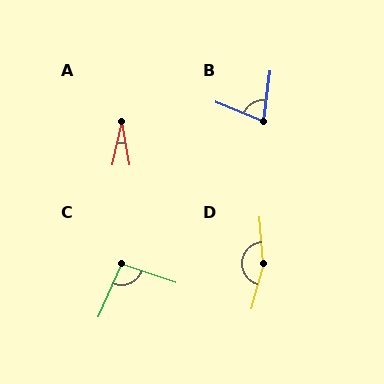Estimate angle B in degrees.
Approximately 75 degrees.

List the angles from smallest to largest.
A (22°), B (75°), C (95°), D (160°).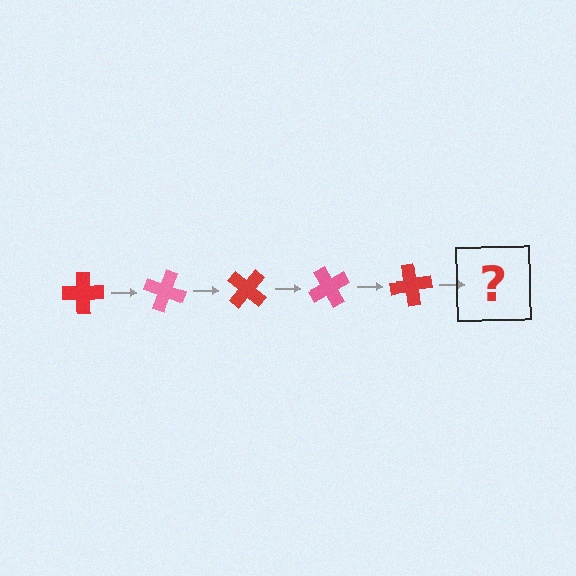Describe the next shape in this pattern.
It should be a pink cross, rotated 100 degrees from the start.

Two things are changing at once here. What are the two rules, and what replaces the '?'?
The two rules are that it rotates 20 degrees each step and the color cycles through red and pink. The '?' should be a pink cross, rotated 100 degrees from the start.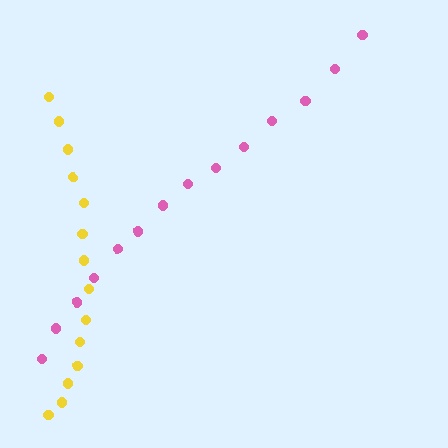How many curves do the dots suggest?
There are 2 distinct paths.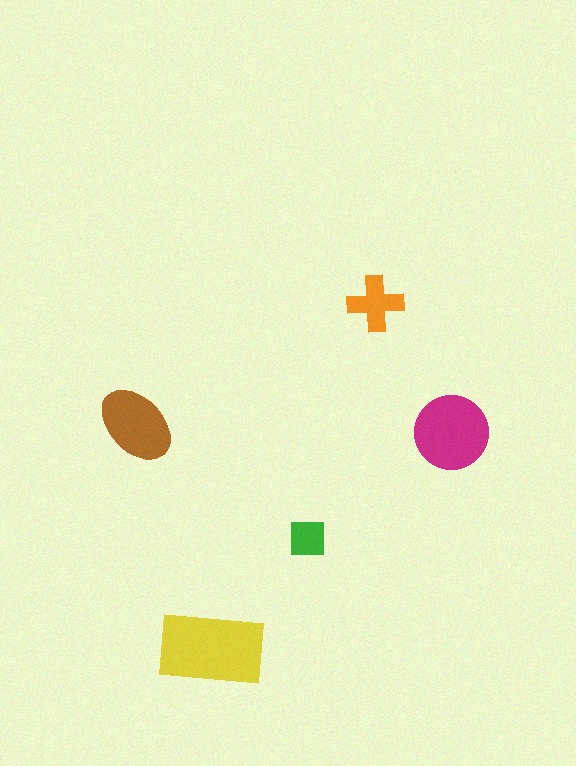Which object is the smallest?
The green square.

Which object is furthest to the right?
The magenta circle is rightmost.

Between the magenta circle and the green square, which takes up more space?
The magenta circle.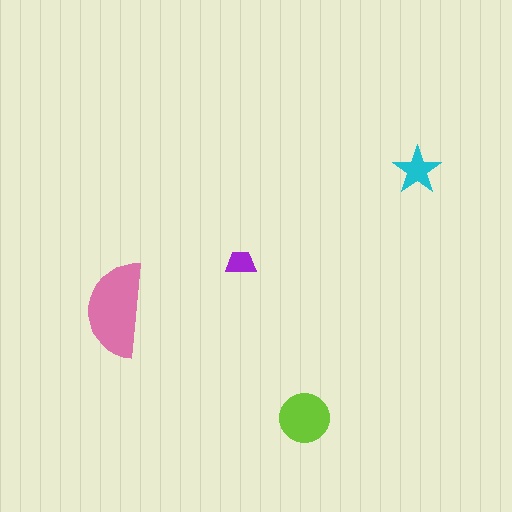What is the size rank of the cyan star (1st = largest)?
3rd.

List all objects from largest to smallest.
The pink semicircle, the lime circle, the cyan star, the purple trapezoid.